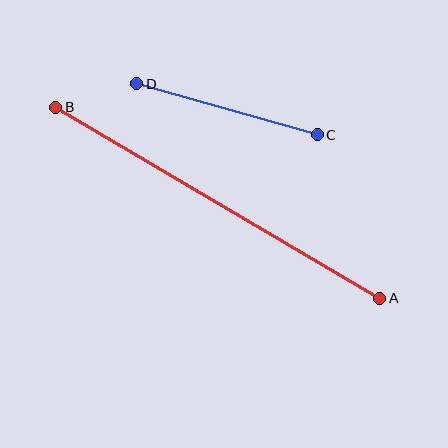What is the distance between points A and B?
The distance is approximately 376 pixels.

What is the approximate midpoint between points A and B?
The midpoint is at approximately (218, 203) pixels.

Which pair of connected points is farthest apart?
Points A and B are farthest apart.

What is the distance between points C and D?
The distance is approximately 188 pixels.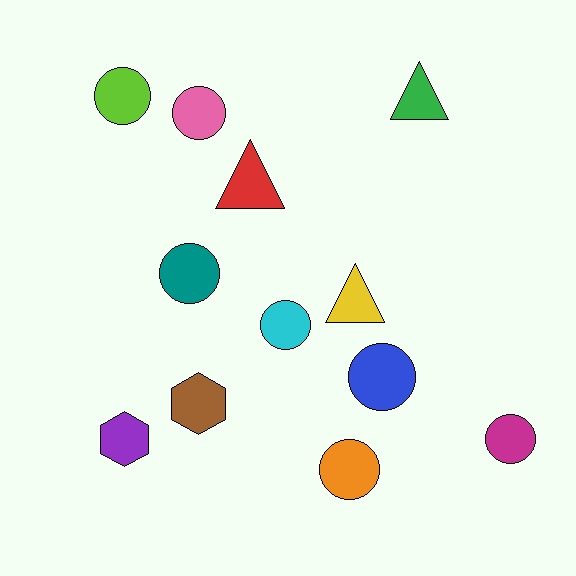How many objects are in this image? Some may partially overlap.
There are 12 objects.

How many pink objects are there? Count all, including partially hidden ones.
There is 1 pink object.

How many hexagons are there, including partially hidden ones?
There are 2 hexagons.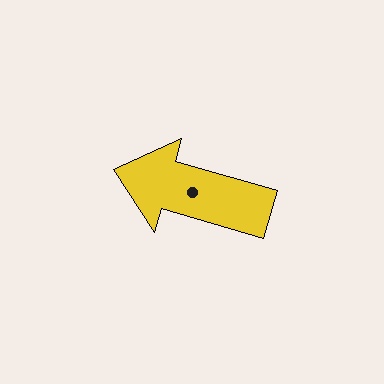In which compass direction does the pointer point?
West.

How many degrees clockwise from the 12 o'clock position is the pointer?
Approximately 286 degrees.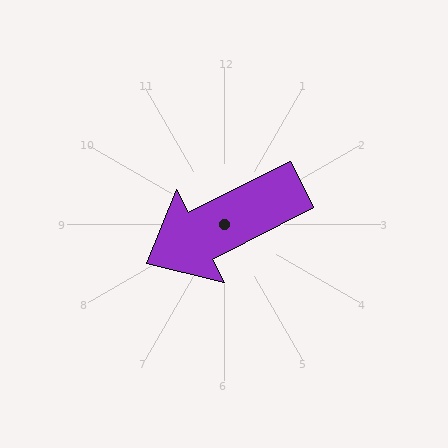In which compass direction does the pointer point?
Southwest.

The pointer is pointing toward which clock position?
Roughly 8 o'clock.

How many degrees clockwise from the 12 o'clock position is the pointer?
Approximately 243 degrees.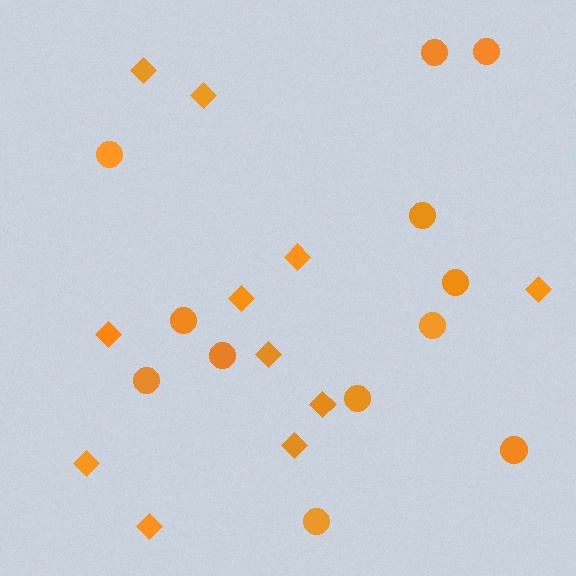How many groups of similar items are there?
There are 2 groups: one group of circles (12) and one group of diamonds (11).